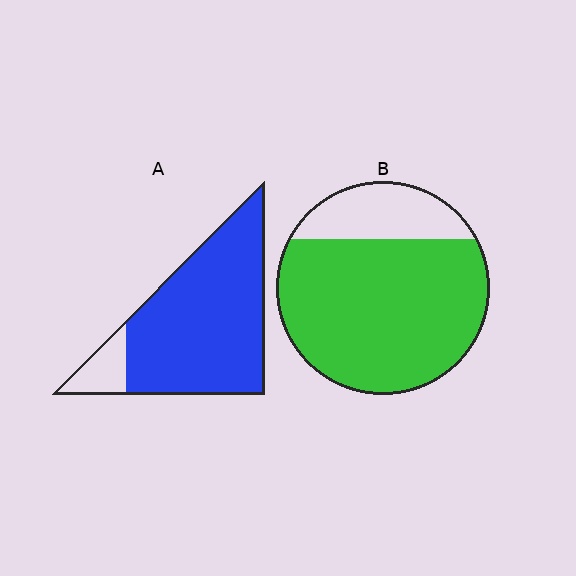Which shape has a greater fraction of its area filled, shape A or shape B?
Shape A.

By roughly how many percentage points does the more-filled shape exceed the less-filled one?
By roughly 10 percentage points (A over B).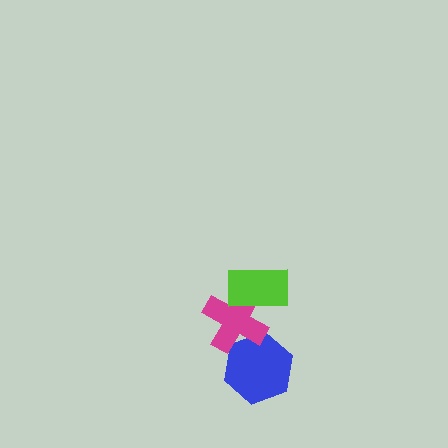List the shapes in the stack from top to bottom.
From top to bottom: the lime rectangle, the magenta cross, the blue hexagon.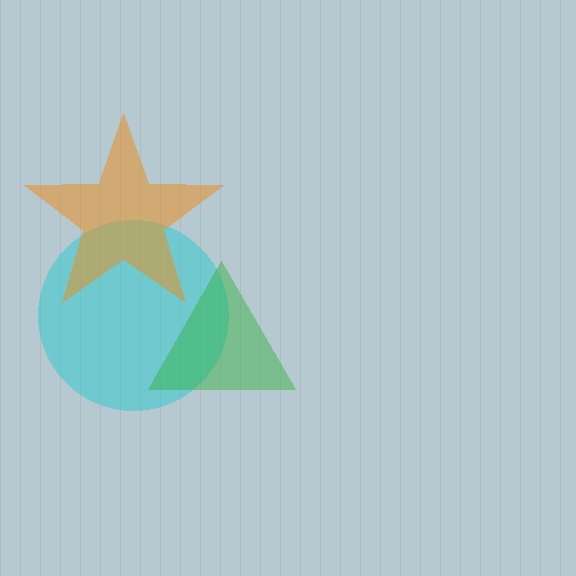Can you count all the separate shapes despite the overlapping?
Yes, there are 3 separate shapes.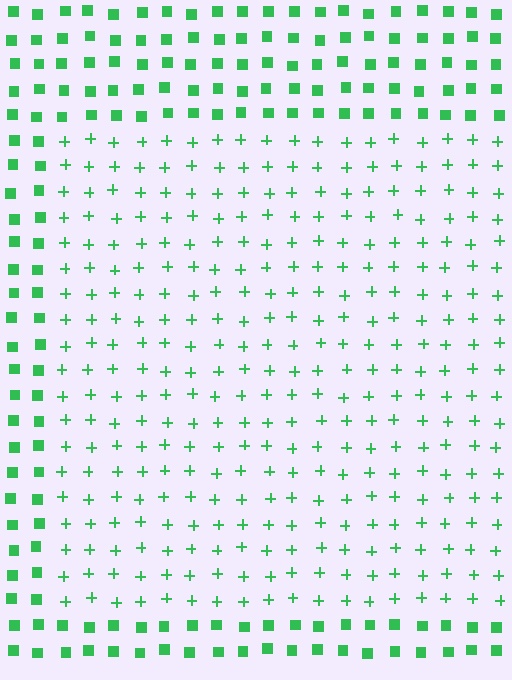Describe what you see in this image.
The image is filled with small green elements arranged in a uniform grid. A rectangle-shaped region contains plus signs, while the surrounding area contains squares. The boundary is defined purely by the change in element shape.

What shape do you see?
I see a rectangle.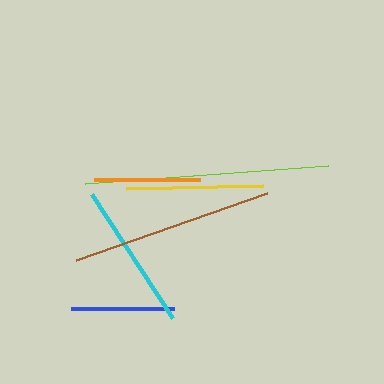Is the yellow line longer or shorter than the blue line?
The yellow line is longer than the blue line.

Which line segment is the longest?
The lime line is the longest at approximately 244 pixels.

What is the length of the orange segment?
The orange segment is approximately 106 pixels long.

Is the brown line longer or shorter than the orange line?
The brown line is longer than the orange line.